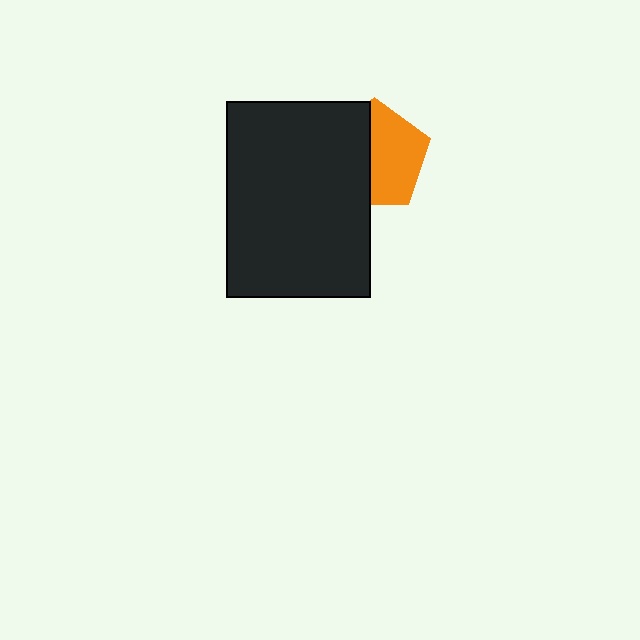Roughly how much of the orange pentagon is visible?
About half of it is visible (roughly 53%).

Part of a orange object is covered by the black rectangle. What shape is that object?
It is a pentagon.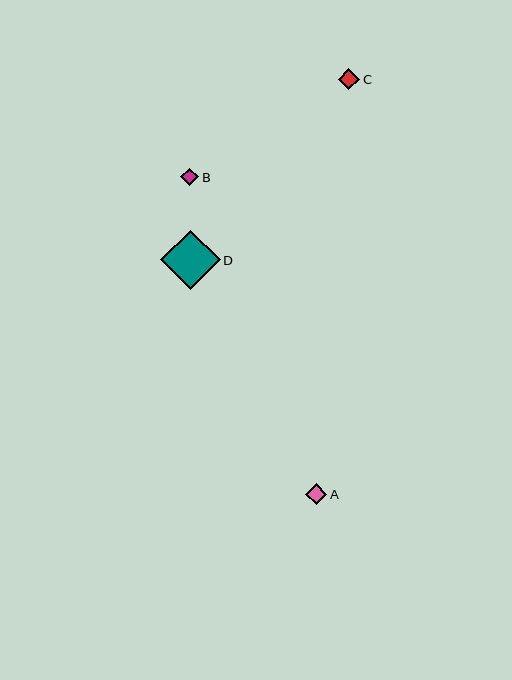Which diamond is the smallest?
Diamond B is the smallest with a size of approximately 18 pixels.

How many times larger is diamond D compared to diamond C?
Diamond D is approximately 2.8 times the size of diamond C.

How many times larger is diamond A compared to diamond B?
Diamond A is approximately 1.2 times the size of diamond B.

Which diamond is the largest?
Diamond D is the largest with a size of approximately 60 pixels.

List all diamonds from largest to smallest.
From largest to smallest: D, C, A, B.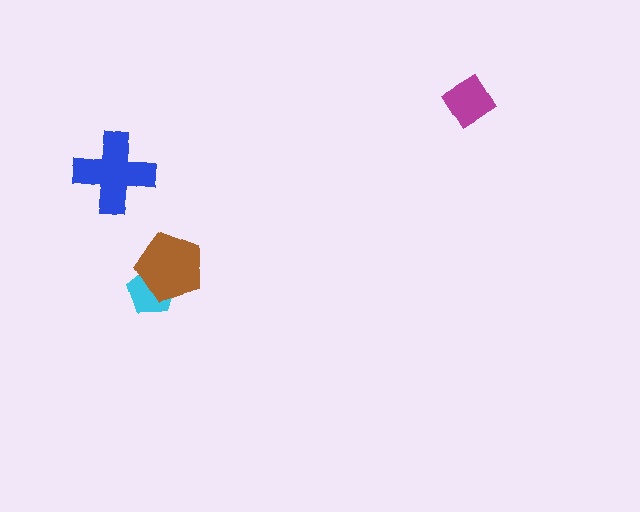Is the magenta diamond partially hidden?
No, no other shape covers it.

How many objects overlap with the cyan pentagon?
1 object overlaps with the cyan pentagon.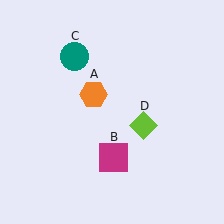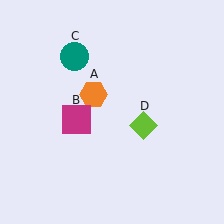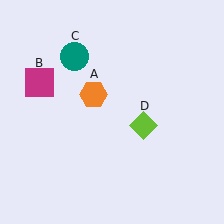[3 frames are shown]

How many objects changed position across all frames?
1 object changed position: magenta square (object B).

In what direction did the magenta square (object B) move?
The magenta square (object B) moved up and to the left.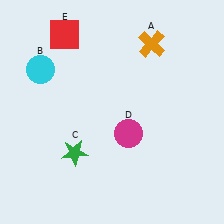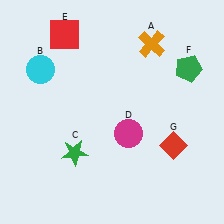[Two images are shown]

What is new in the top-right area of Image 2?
A green pentagon (F) was added in the top-right area of Image 2.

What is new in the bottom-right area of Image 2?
A red diamond (G) was added in the bottom-right area of Image 2.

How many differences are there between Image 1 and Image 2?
There are 2 differences between the two images.